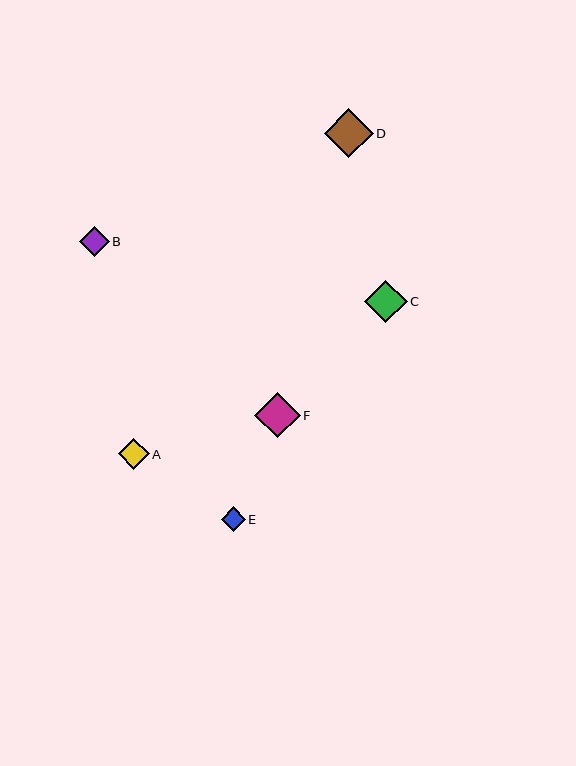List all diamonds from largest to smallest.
From largest to smallest: D, F, C, A, B, E.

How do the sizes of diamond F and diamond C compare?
Diamond F and diamond C are approximately the same size.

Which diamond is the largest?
Diamond D is the largest with a size of approximately 49 pixels.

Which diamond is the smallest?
Diamond E is the smallest with a size of approximately 24 pixels.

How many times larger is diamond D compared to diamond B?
Diamond D is approximately 1.6 times the size of diamond B.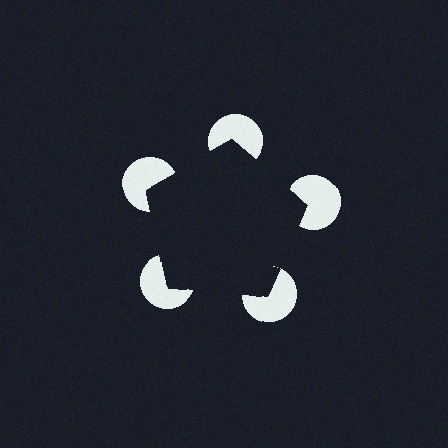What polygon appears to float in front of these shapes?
An illusory pentagon — its edges are inferred from the aligned wedge cuts in the pac-man discs, not physically drawn.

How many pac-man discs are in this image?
There are 5 — one at each vertex of the illusory pentagon.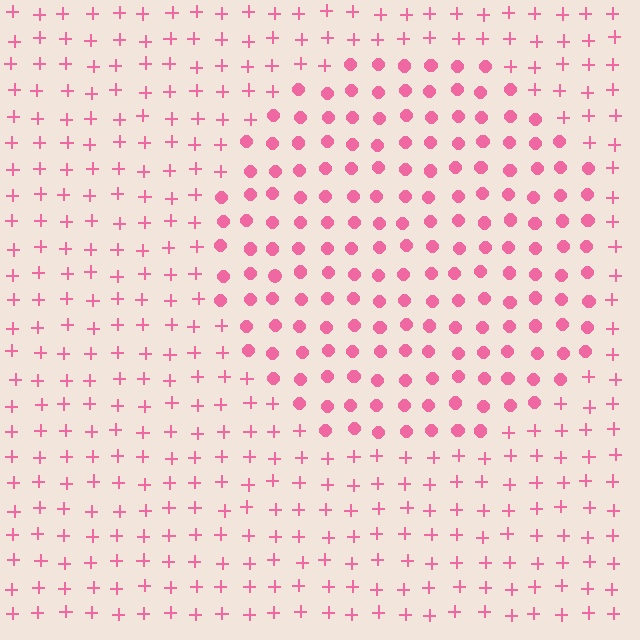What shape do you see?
I see a circle.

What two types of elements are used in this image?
The image uses circles inside the circle region and plus signs outside it.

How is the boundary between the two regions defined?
The boundary is defined by a change in element shape: circles inside vs. plus signs outside. All elements share the same color and spacing.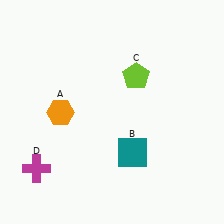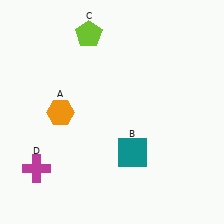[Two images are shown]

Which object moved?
The lime pentagon (C) moved left.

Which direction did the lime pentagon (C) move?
The lime pentagon (C) moved left.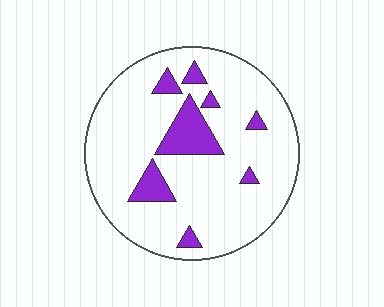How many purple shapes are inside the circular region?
8.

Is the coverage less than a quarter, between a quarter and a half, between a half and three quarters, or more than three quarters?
Less than a quarter.